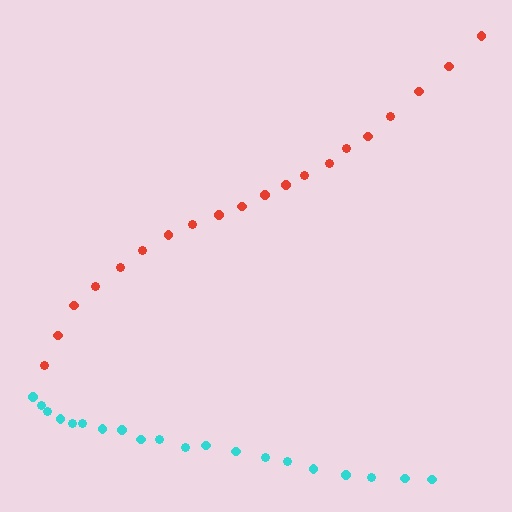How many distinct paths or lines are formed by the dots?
There are 2 distinct paths.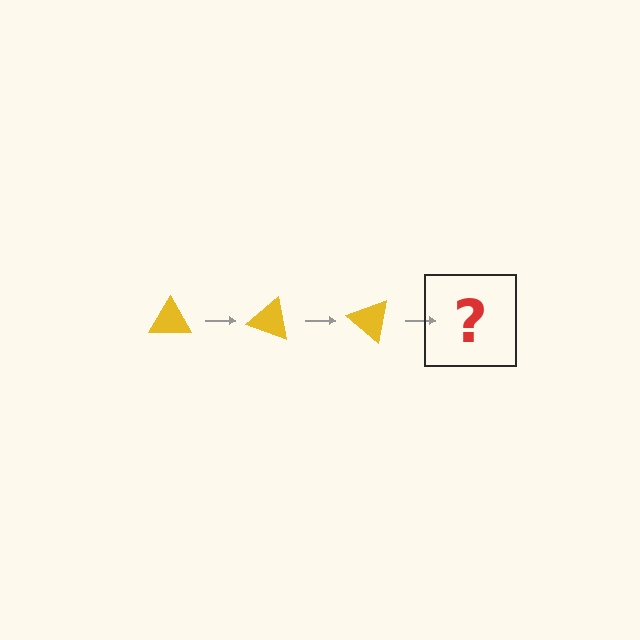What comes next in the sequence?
The next element should be a yellow triangle rotated 60 degrees.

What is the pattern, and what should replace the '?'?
The pattern is that the triangle rotates 20 degrees each step. The '?' should be a yellow triangle rotated 60 degrees.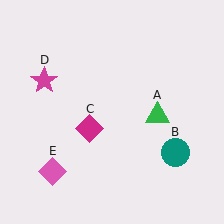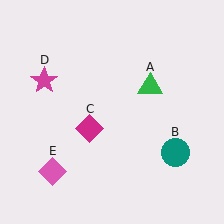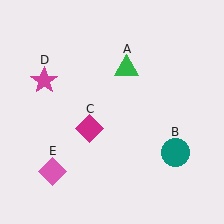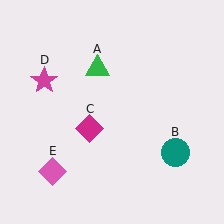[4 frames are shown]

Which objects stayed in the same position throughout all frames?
Teal circle (object B) and magenta diamond (object C) and magenta star (object D) and pink diamond (object E) remained stationary.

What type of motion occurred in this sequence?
The green triangle (object A) rotated counterclockwise around the center of the scene.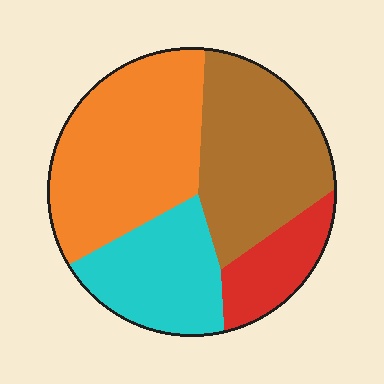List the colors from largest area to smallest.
From largest to smallest: orange, brown, cyan, red.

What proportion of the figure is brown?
Brown covers about 30% of the figure.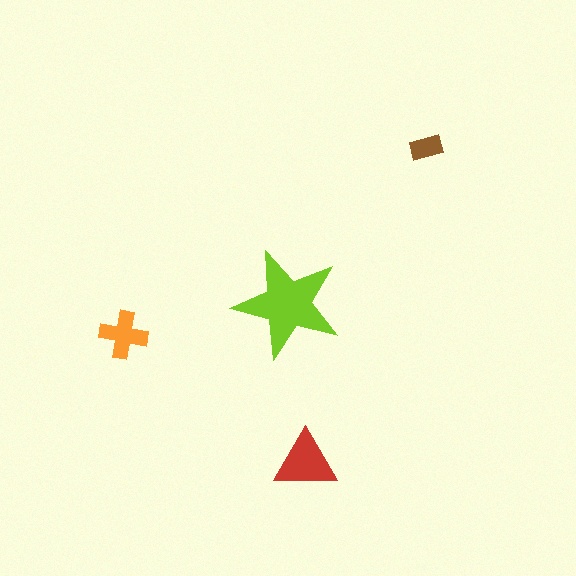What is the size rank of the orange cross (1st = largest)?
3rd.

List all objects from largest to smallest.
The lime star, the red triangle, the orange cross, the brown rectangle.